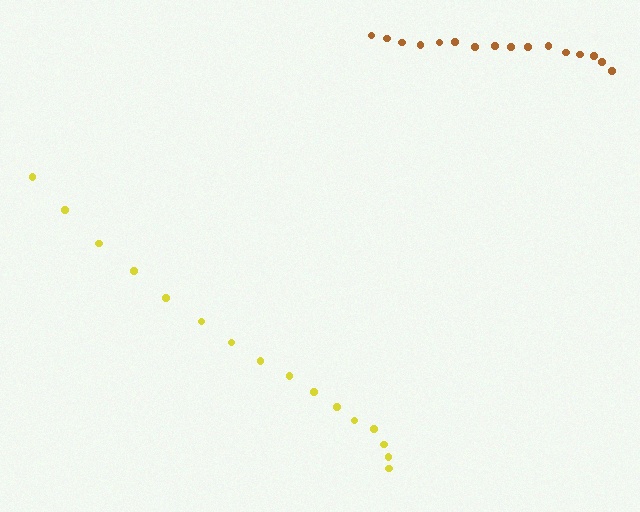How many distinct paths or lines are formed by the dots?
There are 2 distinct paths.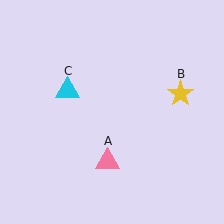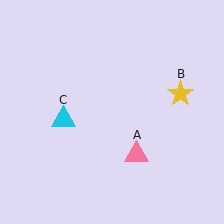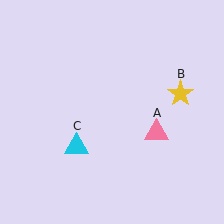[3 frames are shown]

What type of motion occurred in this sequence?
The pink triangle (object A), cyan triangle (object C) rotated counterclockwise around the center of the scene.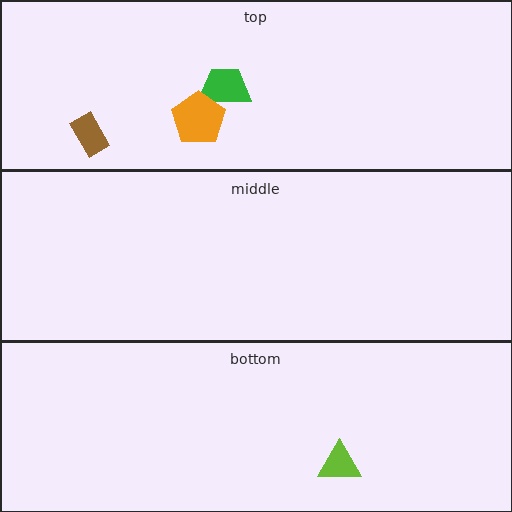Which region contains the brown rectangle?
The top region.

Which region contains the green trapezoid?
The top region.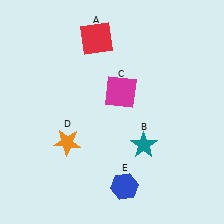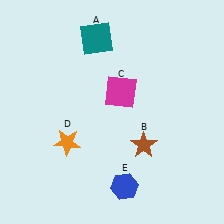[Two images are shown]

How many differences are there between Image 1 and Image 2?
There are 2 differences between the two images.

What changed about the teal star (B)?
In Image 1, B is teal. In Image 2, it changed to brown.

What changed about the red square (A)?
In Image 1, A is red. In Image 2, it changed to teal.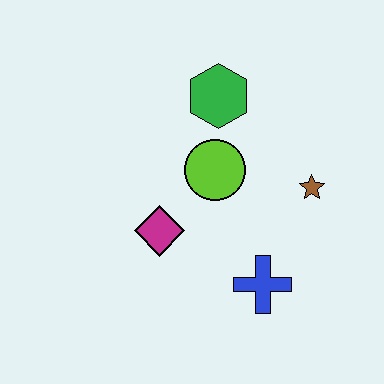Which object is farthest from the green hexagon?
The blue cross is farthest from the green hexagon.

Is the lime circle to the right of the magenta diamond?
Yes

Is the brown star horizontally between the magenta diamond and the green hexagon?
No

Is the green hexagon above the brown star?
Yes